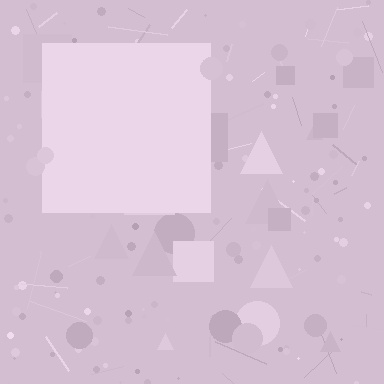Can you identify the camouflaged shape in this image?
The camouflaged shape is a square.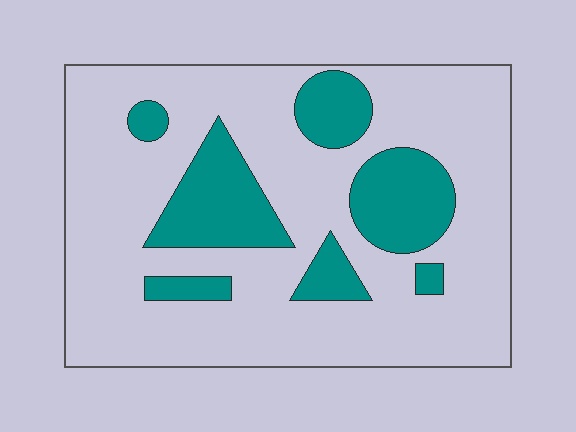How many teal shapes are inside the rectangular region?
7.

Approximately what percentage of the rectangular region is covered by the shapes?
Approximately 25%.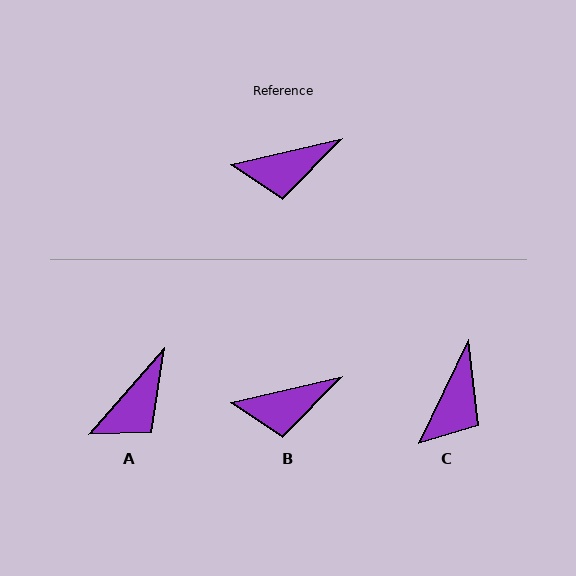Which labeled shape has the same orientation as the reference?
B.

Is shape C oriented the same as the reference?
No, it is off by about 51 degrees.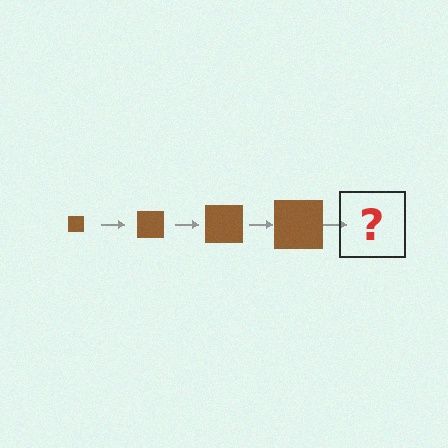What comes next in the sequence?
The next element should be a brown square, larger than the previous one.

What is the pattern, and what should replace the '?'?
The pattern is that the square gets progressively larger each step. The '?' should be a brown square, larger than the previous one.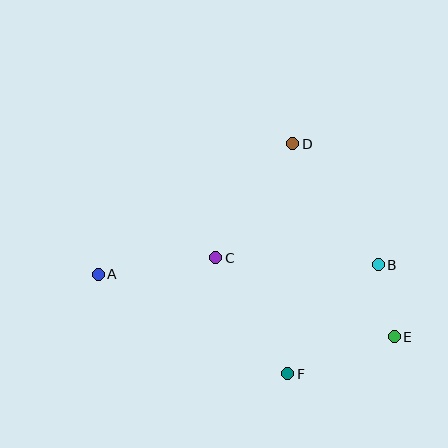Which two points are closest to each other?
Points B and E are closest to each other.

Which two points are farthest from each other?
Points A and E are farthest from each other.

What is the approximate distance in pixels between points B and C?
The distance between B and C is approximately 163 pixels.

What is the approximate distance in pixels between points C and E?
The distance between C and E is approximately 195 pixels.